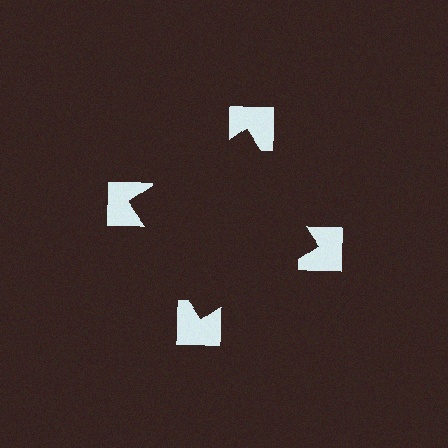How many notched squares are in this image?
There are 4 — one at each vertex of the illusory square.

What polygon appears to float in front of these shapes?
An illusory square — its edges are inferred from the aligned wedge cuts in the notched squares, not physically drawn.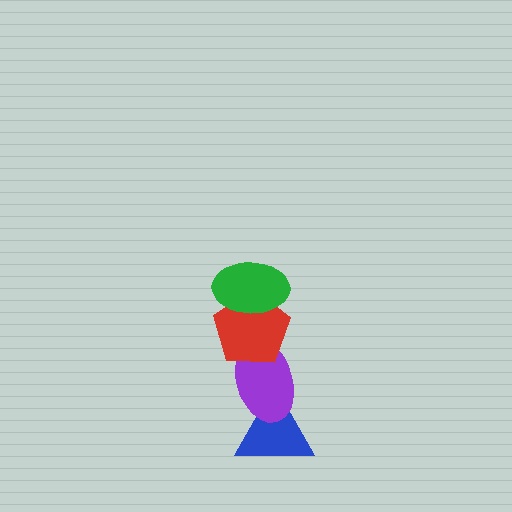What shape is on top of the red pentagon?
The green ellipse is on top of the red pentagon.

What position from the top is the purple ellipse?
The purple ellipse is 3rd from the top.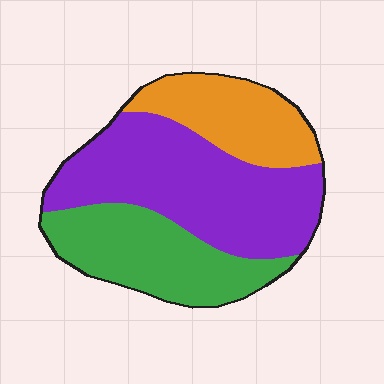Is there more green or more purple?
Purple.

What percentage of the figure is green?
Green covers about 30% of the figure.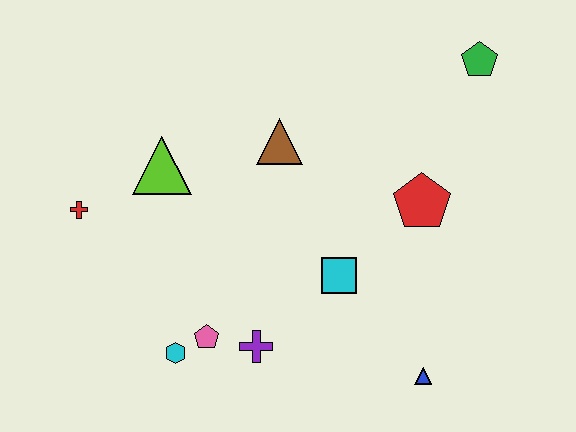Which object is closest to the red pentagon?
The cyan square is closest to the red pentagon.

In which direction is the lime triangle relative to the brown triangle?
The lime triangle is to the left of the brown triangle.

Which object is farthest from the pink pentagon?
The green pentagon is farthest from the pink pentagon.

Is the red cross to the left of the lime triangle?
Yes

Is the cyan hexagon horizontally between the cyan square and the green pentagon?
No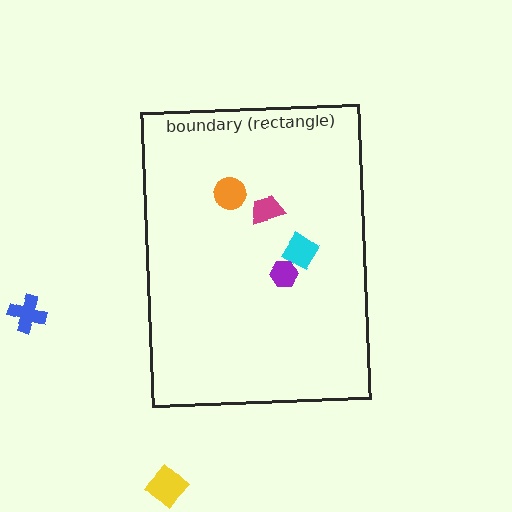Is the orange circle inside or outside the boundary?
Inside.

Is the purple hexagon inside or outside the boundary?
Inside.